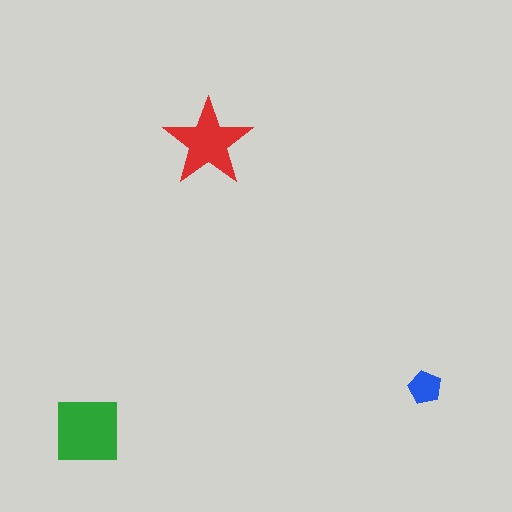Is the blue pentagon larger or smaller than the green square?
Smaller.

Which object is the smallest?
The blue pentagon.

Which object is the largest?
The green square.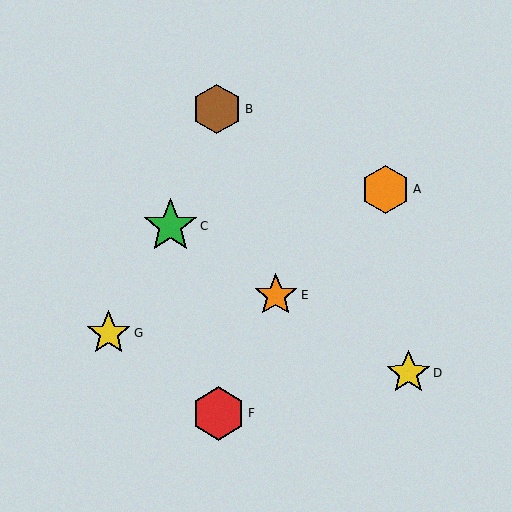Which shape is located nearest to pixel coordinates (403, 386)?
The yellow star (labeled D) at (408, 373) is nearest to that location.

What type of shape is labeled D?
Shape D is a yellow star.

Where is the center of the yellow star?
The center of the yellow star is at (109, 333).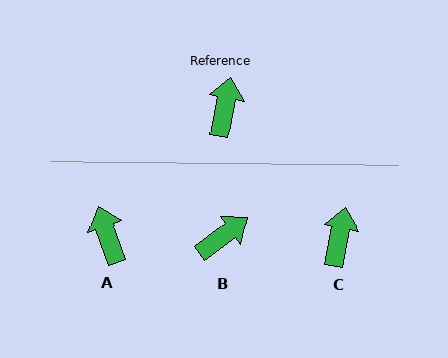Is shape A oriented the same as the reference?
No, it is off by about 30 degrees.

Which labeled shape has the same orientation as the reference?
C.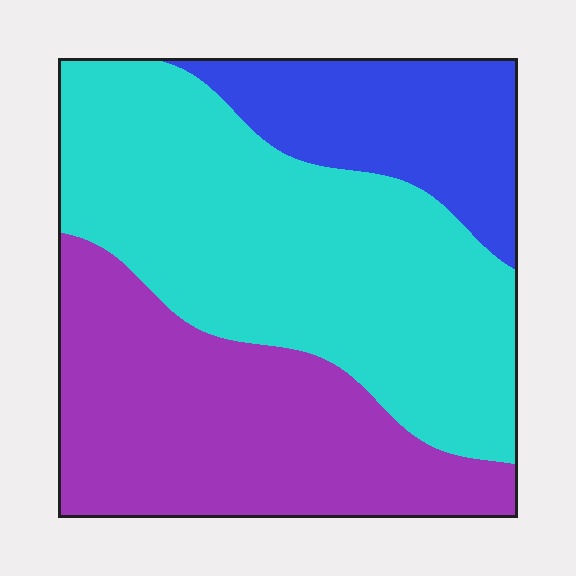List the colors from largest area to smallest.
From largest to smallest: cyan, purple, blue.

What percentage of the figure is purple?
Purple covers 35% of the figure.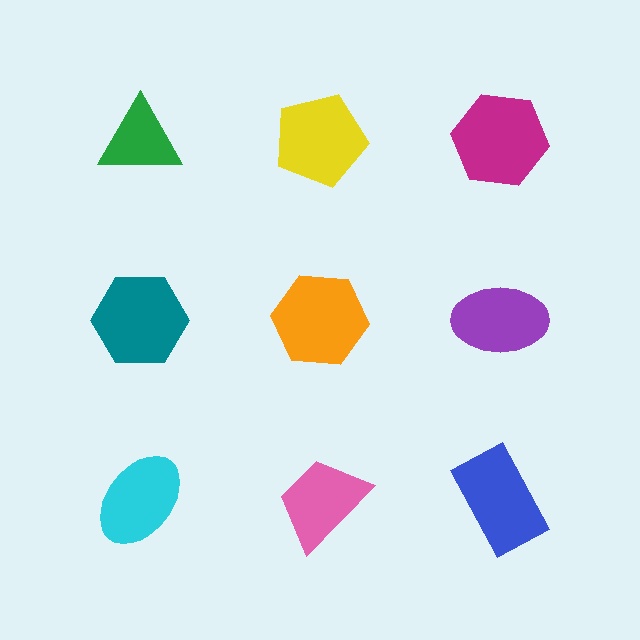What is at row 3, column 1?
A cyan ellipse.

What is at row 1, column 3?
A magenta hexagon.